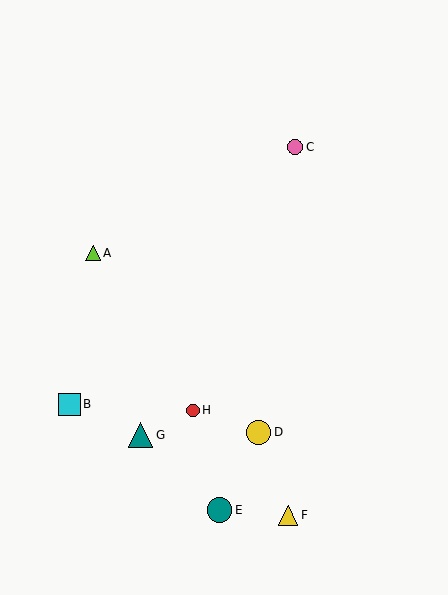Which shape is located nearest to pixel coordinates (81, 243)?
The lime triangle (labeled A) at (93, 253) is nearest to that location.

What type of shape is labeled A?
Shape A is a lime triangle.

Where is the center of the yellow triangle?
The center of the yellow triangle is at (288, 515).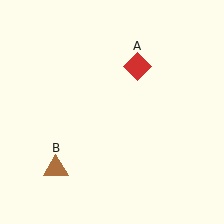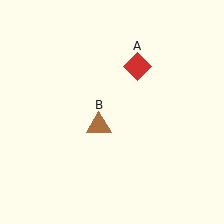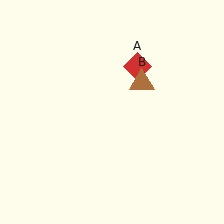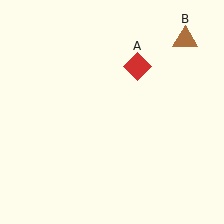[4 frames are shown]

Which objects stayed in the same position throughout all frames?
Red diamond (object A) remained stationary.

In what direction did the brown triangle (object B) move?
The brown triangle (object B) moved up and to the right.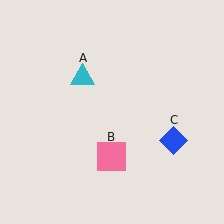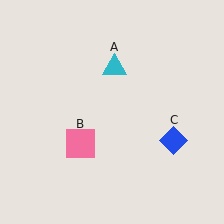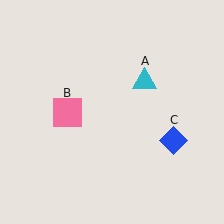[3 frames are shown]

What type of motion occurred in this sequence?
The cyan triangle (object A), pink square (object B) rotated clockwise around the center of the scene.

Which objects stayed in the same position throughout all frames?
Blue diamond (object C) remained stationary.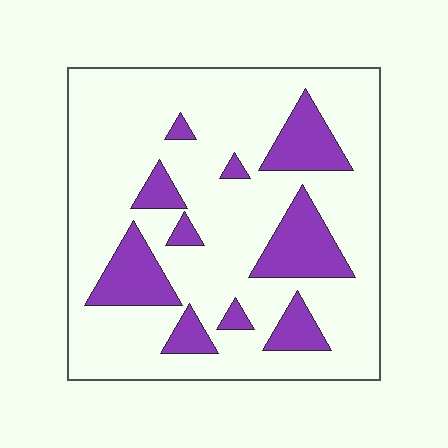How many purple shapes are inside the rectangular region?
10.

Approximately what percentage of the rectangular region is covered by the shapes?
Approximately 20%.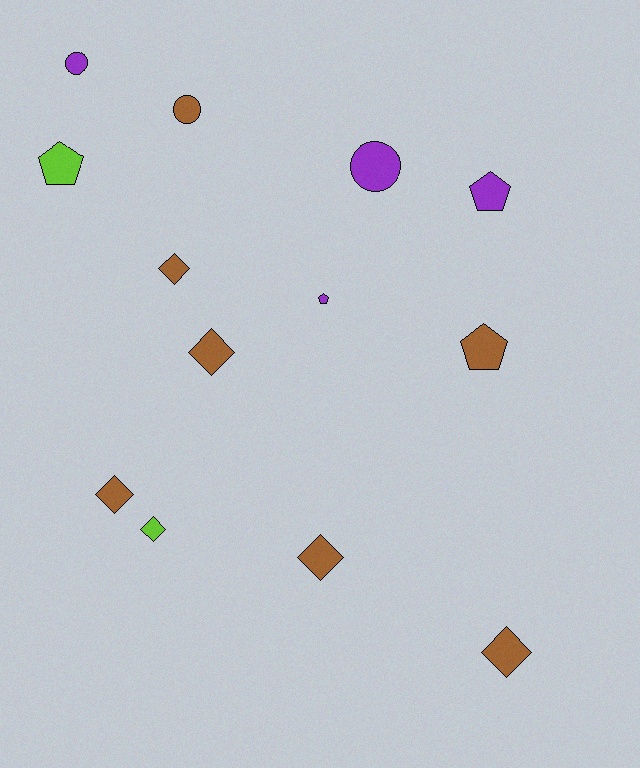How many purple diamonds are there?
There are no purple diamonds.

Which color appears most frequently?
Brown, with 7 objects.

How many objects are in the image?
There are 13 objects.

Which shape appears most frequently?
Diamond, with 6 objects.